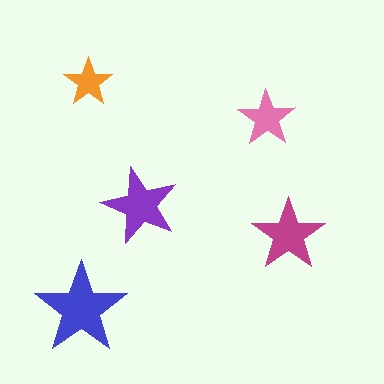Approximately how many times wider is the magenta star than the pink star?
About 1.5 times wider.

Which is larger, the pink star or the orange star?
The pink one.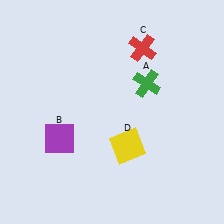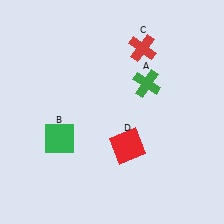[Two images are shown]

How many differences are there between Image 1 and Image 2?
There are 2 differences between the two images.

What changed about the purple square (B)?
In Image 1, B is purple. In Image 2, it changed to green.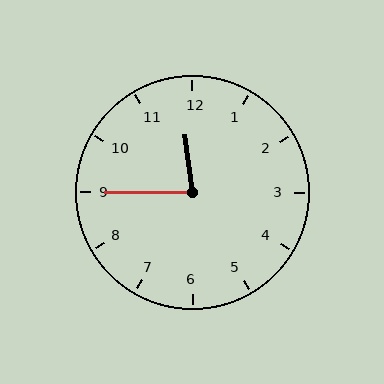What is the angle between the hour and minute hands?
Approximately 82 degrees.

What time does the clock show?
11:45.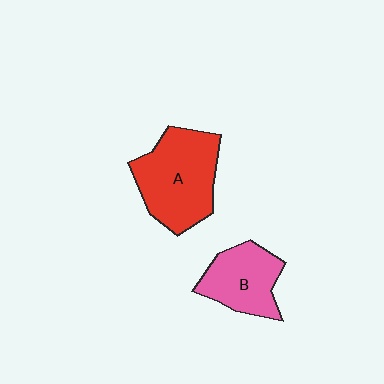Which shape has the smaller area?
Shape B (pink).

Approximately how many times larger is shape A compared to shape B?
Approximately 1.5 times.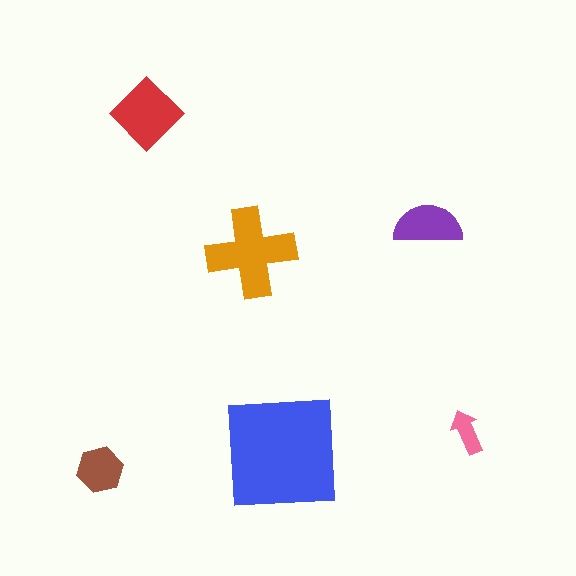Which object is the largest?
The blue square.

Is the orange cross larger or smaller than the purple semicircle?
Larger.